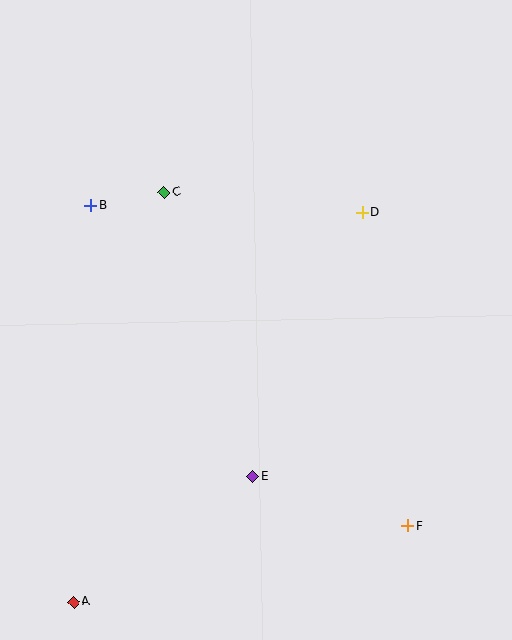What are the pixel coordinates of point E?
Point E is at (253, 476).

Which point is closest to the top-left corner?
Point B is closest to the top-left corner.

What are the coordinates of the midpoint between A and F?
The midpoint between A and F is at (241, 564).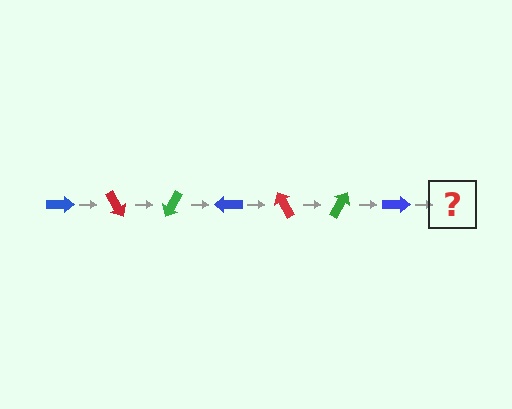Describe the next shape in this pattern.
It should be a red arrow, rotated 420 degrees from the start.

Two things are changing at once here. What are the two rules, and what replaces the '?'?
The two rules are that it rotates 60 degrees each step and the color cycles through blue, red, and green. The '?' should be a red arrow, rotated 420 degrees from the start.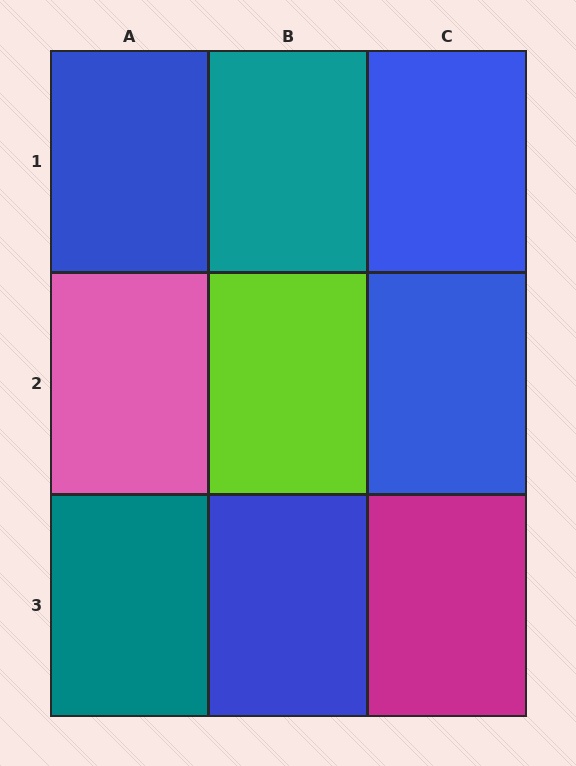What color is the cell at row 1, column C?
Blue.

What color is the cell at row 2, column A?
Pink.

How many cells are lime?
1 cell is lime.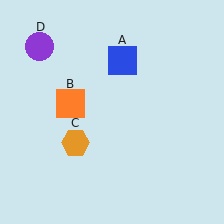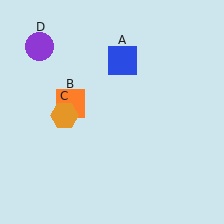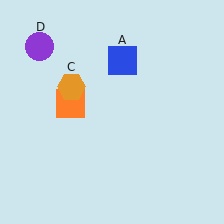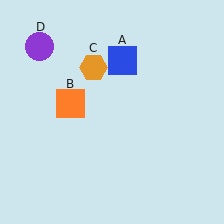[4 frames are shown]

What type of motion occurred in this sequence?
The orange hexagon (object C) rotated clockwise around the center of the scene.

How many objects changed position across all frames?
1 object changed position: orange hexagon (object C).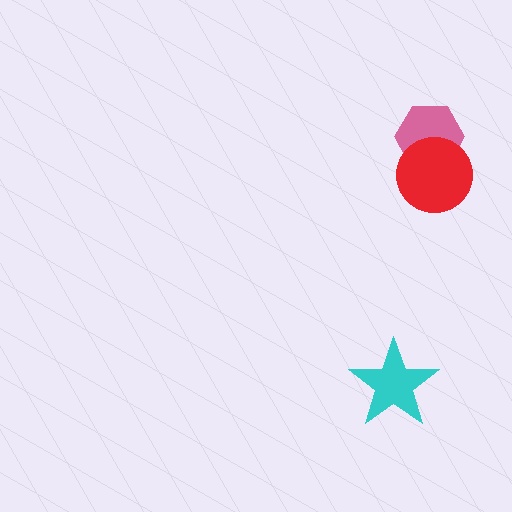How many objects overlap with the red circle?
1 object overlaps with the red circle.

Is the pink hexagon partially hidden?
Yes, it is partially covered by another shape.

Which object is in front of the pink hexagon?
The red circle is in front of the pink hexagon.